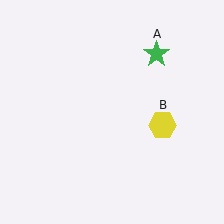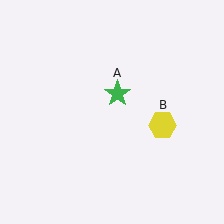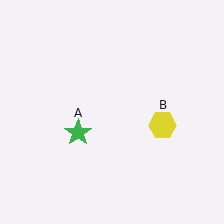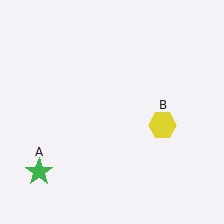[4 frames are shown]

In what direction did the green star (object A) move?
The green star (object A) moved down and to the left.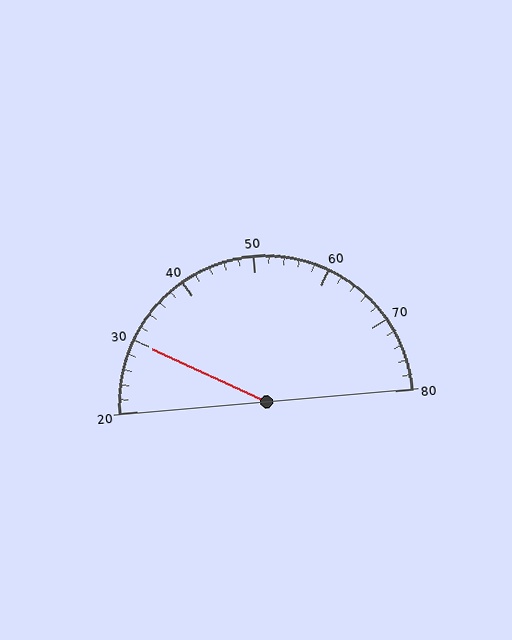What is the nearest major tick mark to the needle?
The nearest major tick mark is 30.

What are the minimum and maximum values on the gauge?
The gauge ranges from 20 to 80.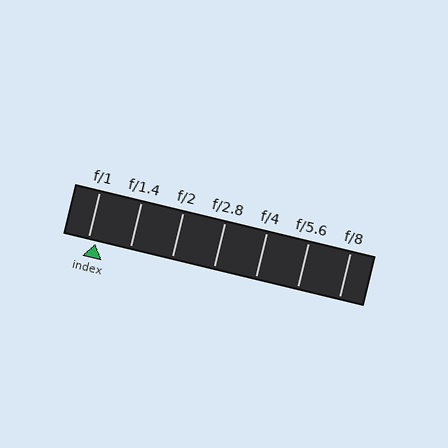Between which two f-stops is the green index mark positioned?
The index mark is between f/1 and f/1.4.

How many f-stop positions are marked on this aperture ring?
There are 7 f-stop positions marked.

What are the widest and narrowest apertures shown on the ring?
The widest aperture shown is f/1 and the narrowest is f/8.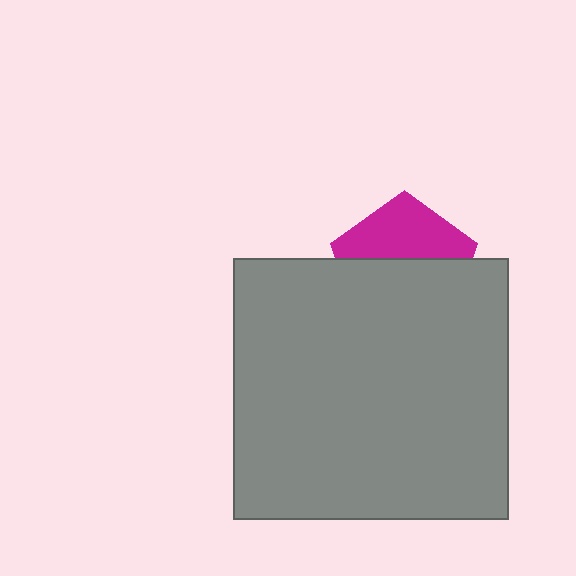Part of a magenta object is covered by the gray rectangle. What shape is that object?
It is a pentagon.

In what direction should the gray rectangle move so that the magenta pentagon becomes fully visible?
The gray rectangle should move down. That is the shortest direction to clear the overlap and leave the magenta pentagon fully visible.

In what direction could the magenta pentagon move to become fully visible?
The magenta pentagon could move up. That would shift it out from behind the gray rectangle entirely.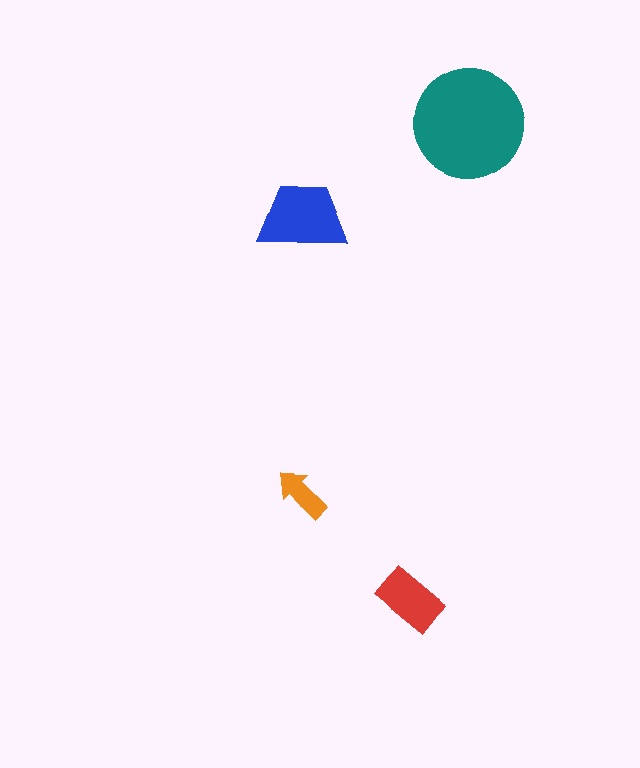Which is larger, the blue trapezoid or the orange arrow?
The blue trapezoid.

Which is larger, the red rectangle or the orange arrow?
The red rectangle.